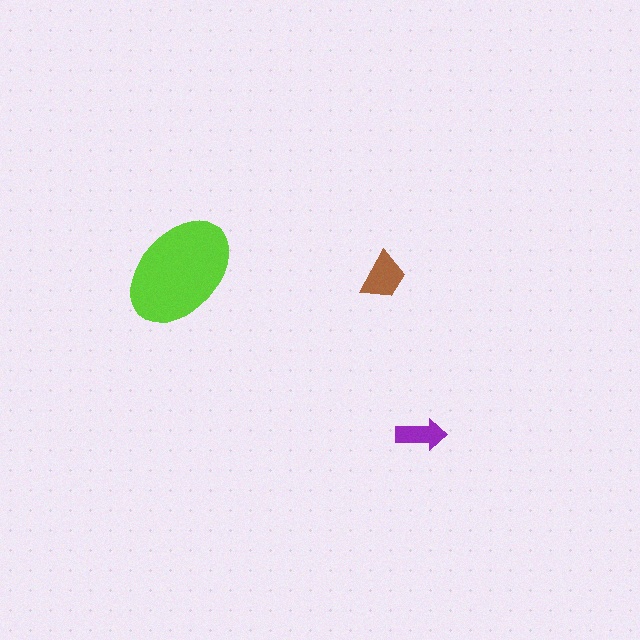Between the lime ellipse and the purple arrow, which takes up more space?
The lime ellipse.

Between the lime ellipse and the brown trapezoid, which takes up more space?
The lime ellipse.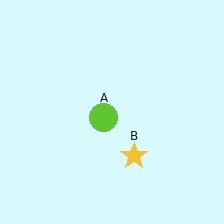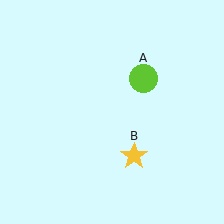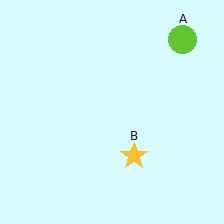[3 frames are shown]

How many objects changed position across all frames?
1 object changed position: lime circle (object A).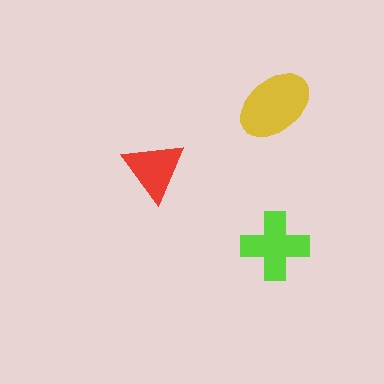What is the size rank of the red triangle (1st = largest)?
3rd.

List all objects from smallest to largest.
The red triangle, the lime cross, the yellow ellipse.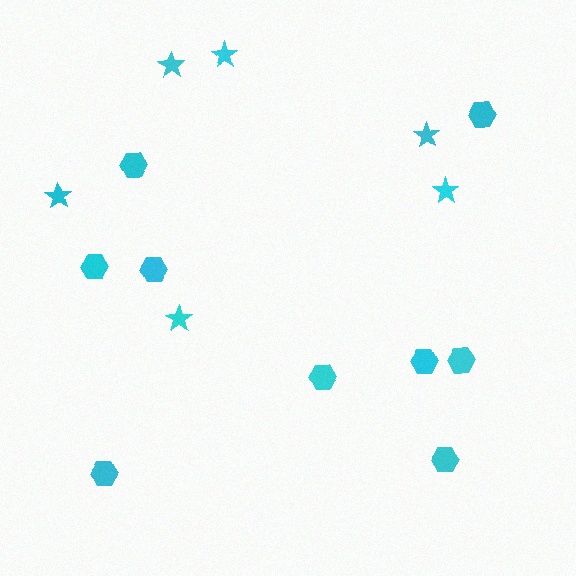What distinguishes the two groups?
There are 2 groups: one group of hexagons (9) and one group of stars (6).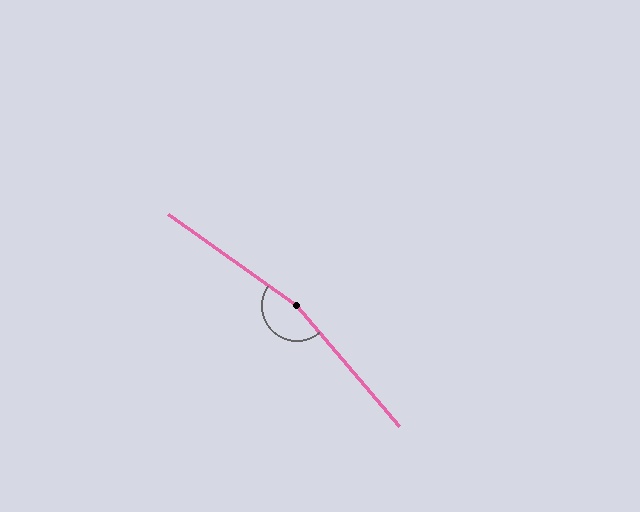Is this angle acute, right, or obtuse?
It is obtuse.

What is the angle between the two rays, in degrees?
Approximately 166 degrees.